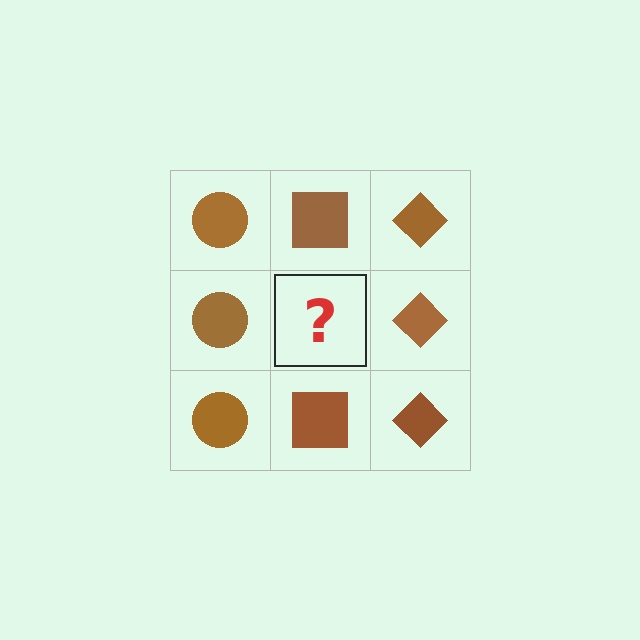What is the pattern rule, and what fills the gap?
The rule is that each column has a consistent shape. The gap should be filled with a brown square.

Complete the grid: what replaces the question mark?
The question mark should be replaced with a brown square.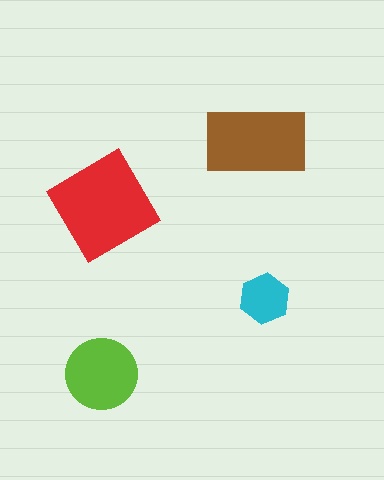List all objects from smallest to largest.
The cyan hexagon, the lime circle, the brown rectangle, the red diamond.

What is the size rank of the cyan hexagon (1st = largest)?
4th.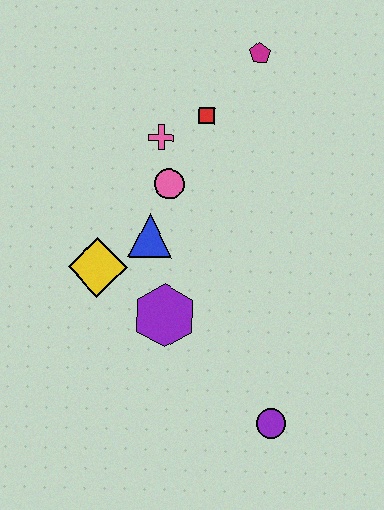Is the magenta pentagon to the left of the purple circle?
Yes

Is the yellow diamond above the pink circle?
No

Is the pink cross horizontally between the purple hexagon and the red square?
No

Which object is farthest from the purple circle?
The magenta pentagon is farthest from the purple circle.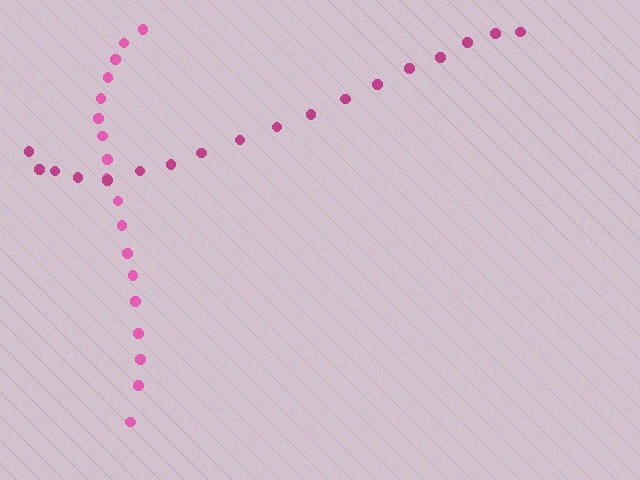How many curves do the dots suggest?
There are 2 distinct paths.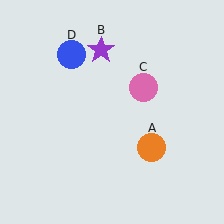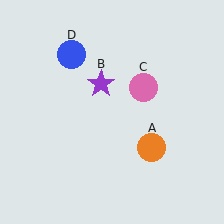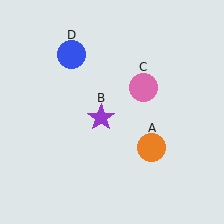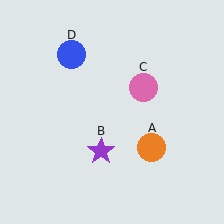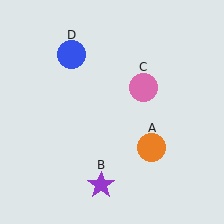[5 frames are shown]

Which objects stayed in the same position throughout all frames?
Orange circle (object A) and pink circle (object C) and blue circle (object D) remained stationary.